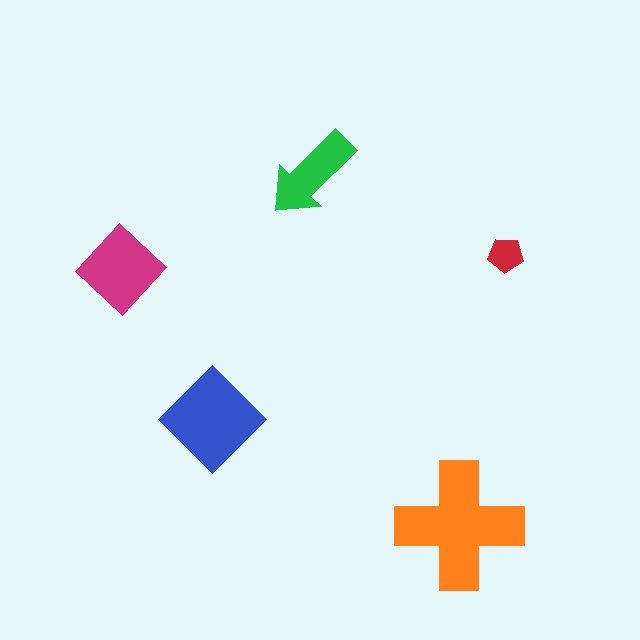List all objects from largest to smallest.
The orange cross, the blue diamond, the magenta diamond, the green arrow, the red pentagon.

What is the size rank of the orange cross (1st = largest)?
1st.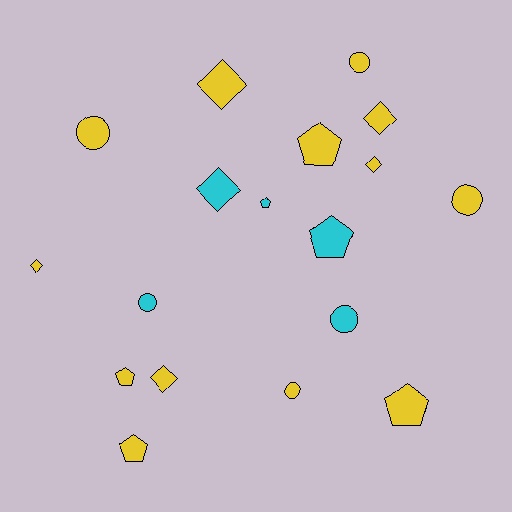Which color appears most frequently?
Yellow, with 13 objects.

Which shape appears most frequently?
Pentagon, with 6 objects.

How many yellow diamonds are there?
There are 5 yellow diamonds.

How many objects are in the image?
There are 18 objects.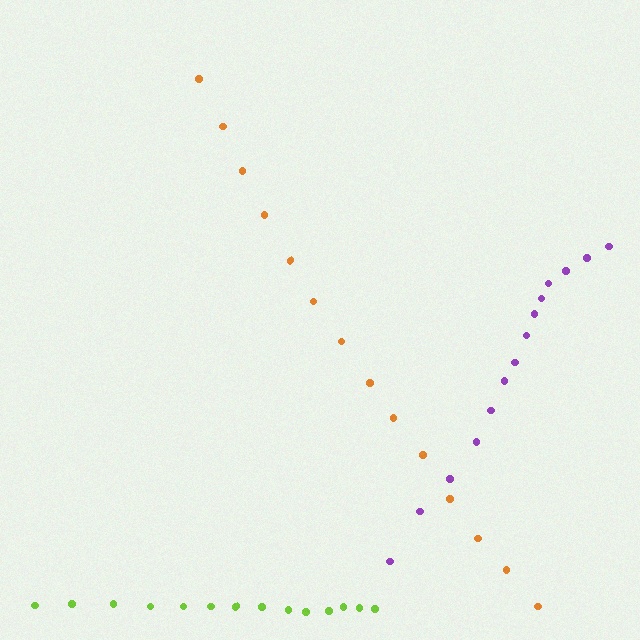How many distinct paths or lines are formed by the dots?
There are 3 distinct paths.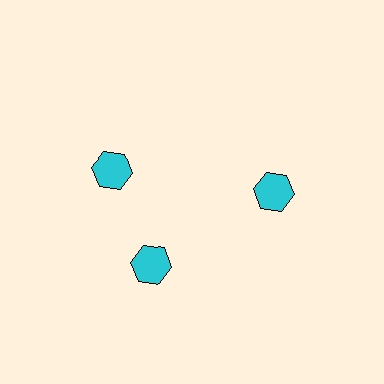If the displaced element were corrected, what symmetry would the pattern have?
It would have 3-fold rotational symmetry — the pattern would map onto itself every 120 degrees.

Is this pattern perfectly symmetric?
No. The 3 cyan hexagons are arranged in a ring, but one element near the 11 o'clock position is rotated out of alignment along the ring, breaking the 3-fold rotational symmetry.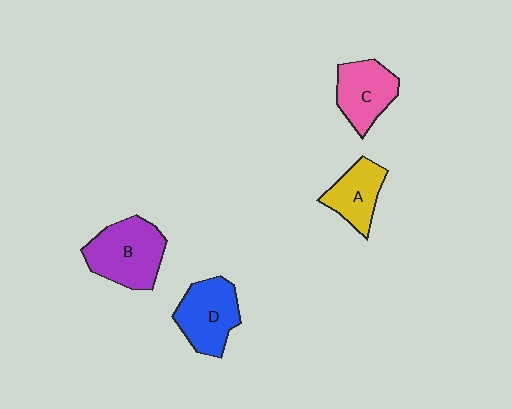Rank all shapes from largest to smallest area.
From largest to smallest: B (purple), D (blue), C (pink), A (yellow).